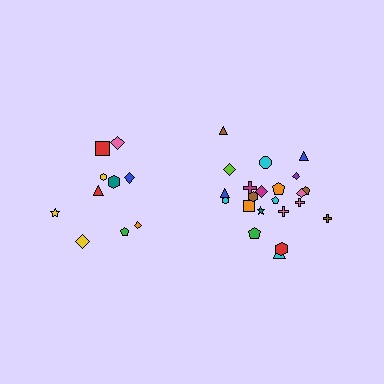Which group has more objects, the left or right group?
The right group.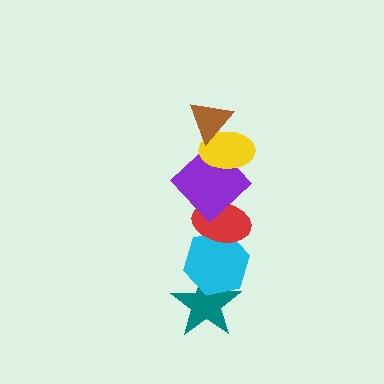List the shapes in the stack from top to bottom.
From top to bottom: the brown triangle, the yellow ellipse, the purple diamond, the red ellipse, the cyan hexagon, the teal star.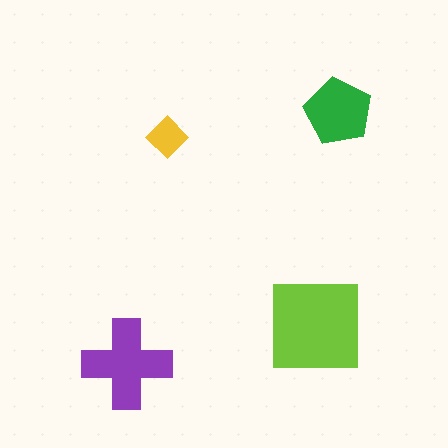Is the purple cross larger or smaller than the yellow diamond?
Larger.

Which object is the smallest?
The yellow diamond.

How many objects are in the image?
There are 4 objects in the image.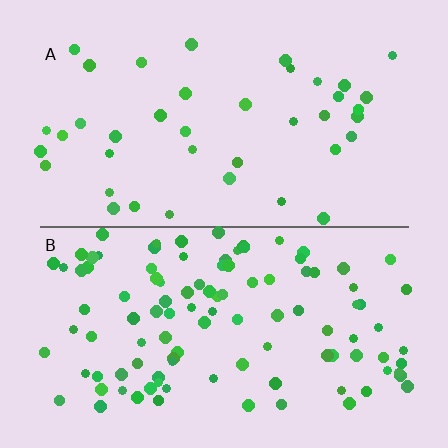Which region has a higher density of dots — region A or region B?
B (the bottom).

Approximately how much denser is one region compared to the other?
Approximately 2.7× — region B over region A.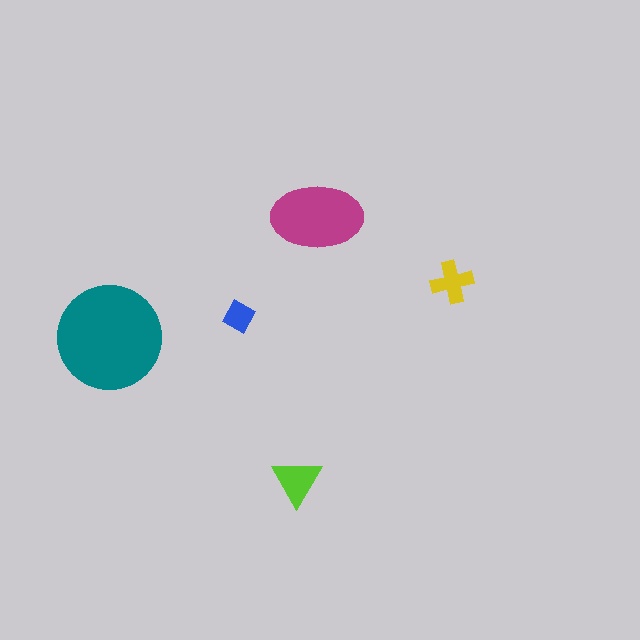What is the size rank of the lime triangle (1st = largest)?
3rd.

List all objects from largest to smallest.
The teal circle, the magenta ellipse, the lime triangle, the yellow cross, the blue diamond.